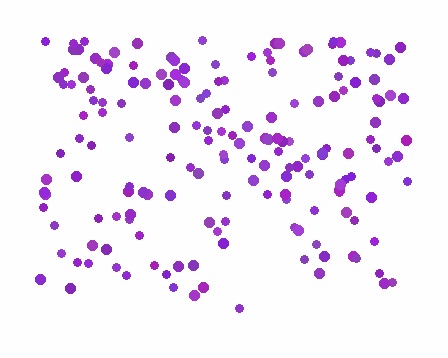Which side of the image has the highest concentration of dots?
The top.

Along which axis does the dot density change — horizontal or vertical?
Vertical.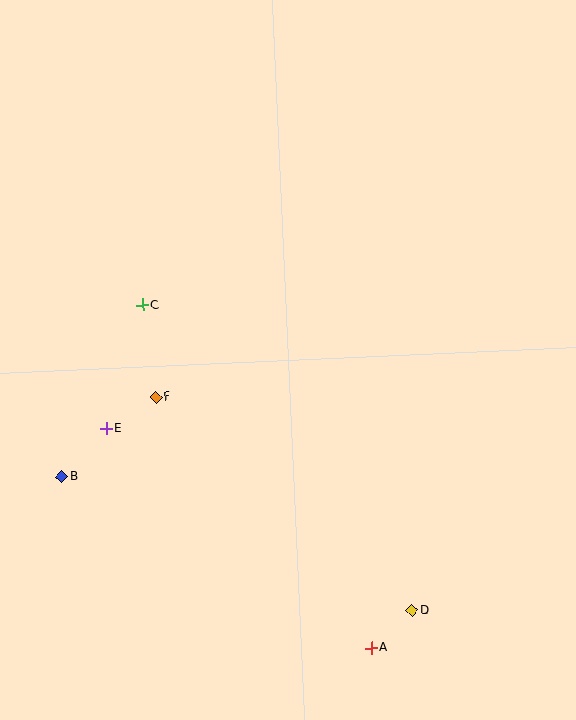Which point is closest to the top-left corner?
Point C is closest to the top-left corner.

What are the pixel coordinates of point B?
Point B is at (62, 476).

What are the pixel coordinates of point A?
Point A is at (371, 648).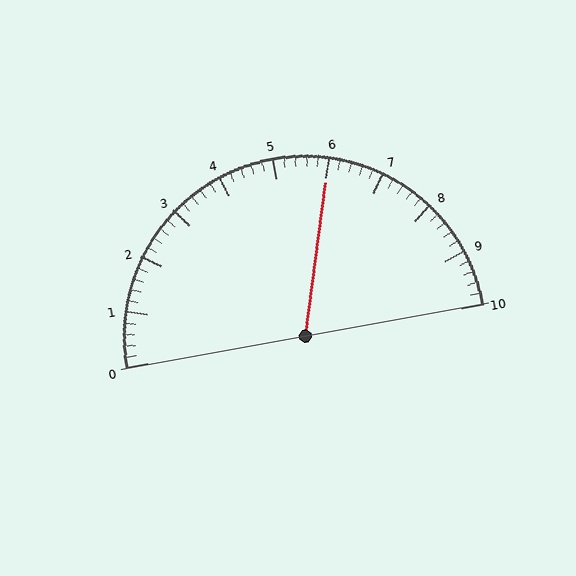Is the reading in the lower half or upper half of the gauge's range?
The reading is in the upper half of the range (0 to 10).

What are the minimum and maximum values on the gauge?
The gauge ranges from 0 to 10.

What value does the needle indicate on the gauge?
The needle indicates approximately 6.0.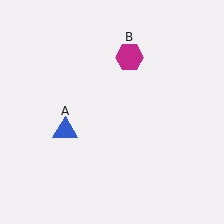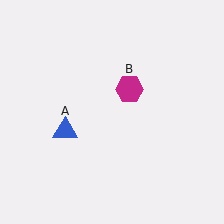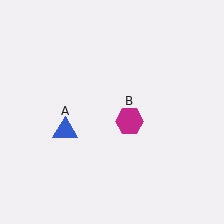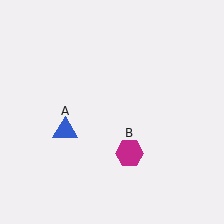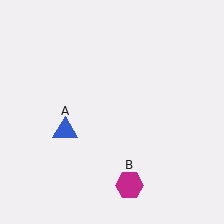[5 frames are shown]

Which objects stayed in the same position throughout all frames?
Blue triangle (object A) remained stationary.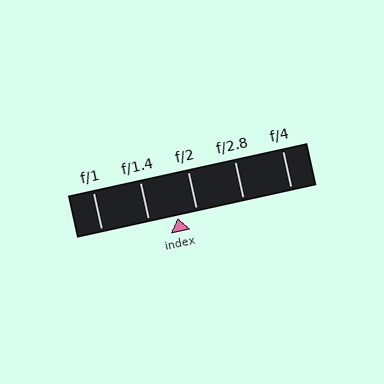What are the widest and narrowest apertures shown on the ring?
The widest aperture shown is f/1 and the narrowest is f/4.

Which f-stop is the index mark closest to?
The index mark is closest to f/2.